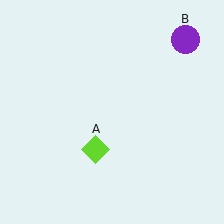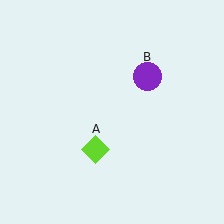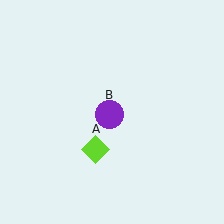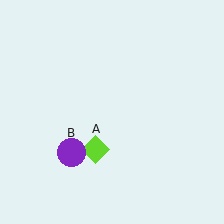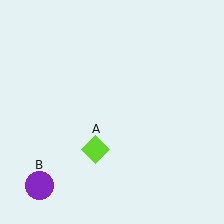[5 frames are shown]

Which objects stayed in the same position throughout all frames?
Lime diamond (object A) remained stationary.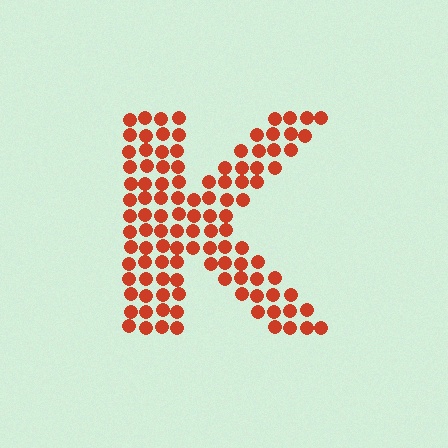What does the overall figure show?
The overall figure shows the letter K.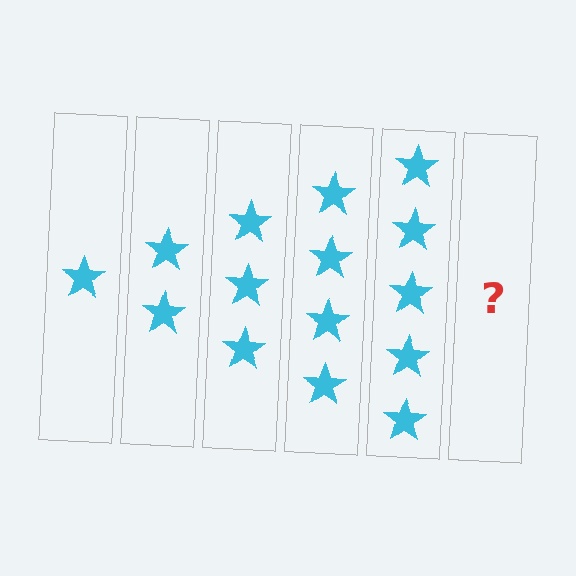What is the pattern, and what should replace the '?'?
The pattern is that each step adds one more star. The '?' should be 6 stars.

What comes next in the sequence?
The next element should be 6 stars.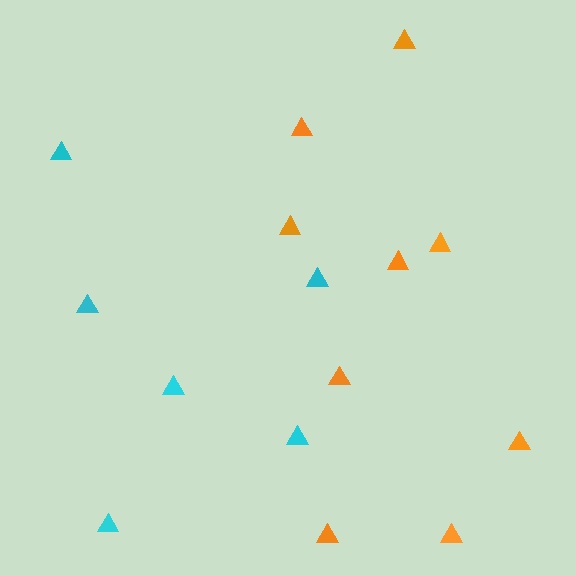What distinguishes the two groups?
There are 2 groups: one group of orange triangles (9) and one group of cyan triangles (6).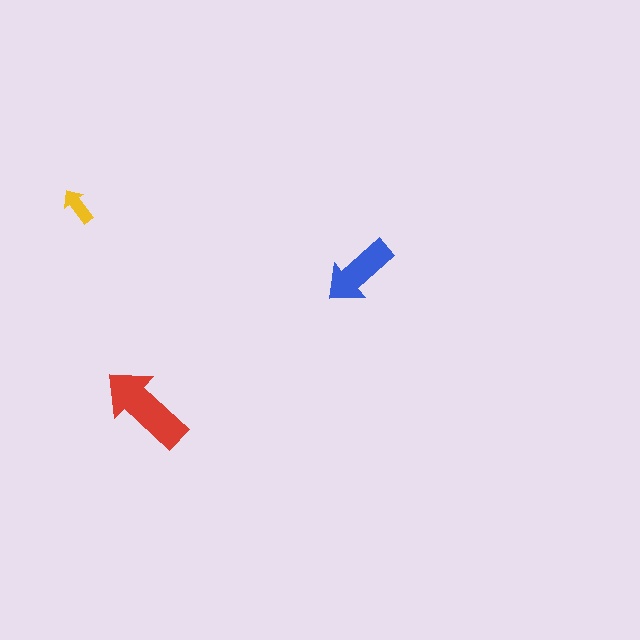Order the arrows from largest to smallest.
the red one, the blue one, the yellow one.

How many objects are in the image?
There are 3 objects in the image.